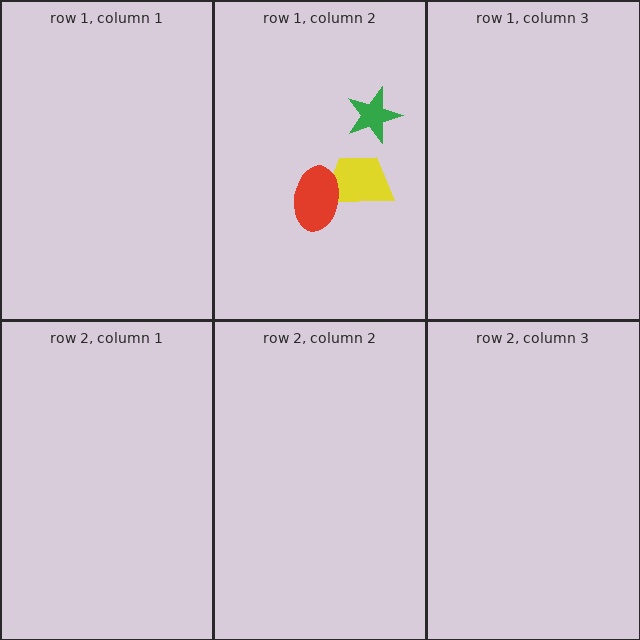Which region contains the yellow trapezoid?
The row 1, column 2 region.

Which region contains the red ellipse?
The row 1, column 2 region.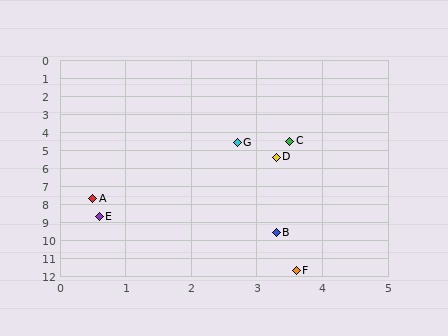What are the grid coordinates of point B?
Point B is at approximately (3.3, 9.6).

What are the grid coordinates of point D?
Point D is at approximately (3.3, 5.4).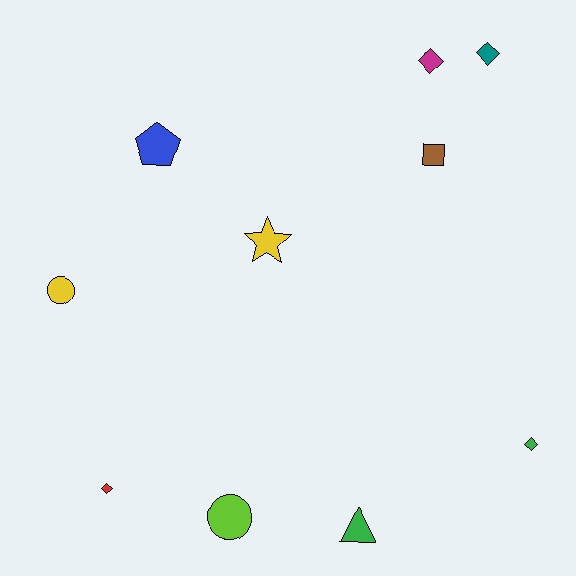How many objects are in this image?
There are 10 objects.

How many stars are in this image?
There is 1 star.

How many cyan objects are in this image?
There are no cyan objects.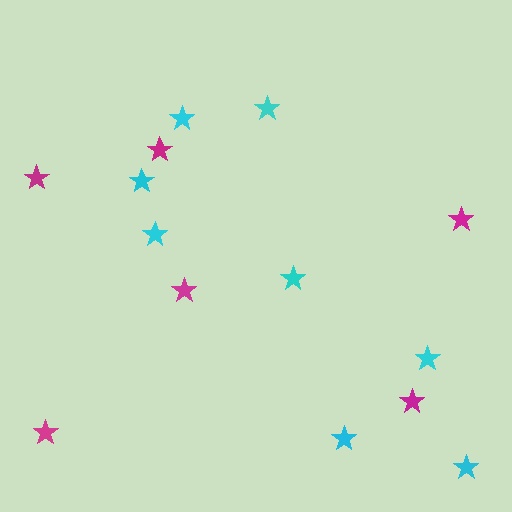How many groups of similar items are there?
There are 2 groups: one group of magenta stars (6) and one group of cyan stars (8).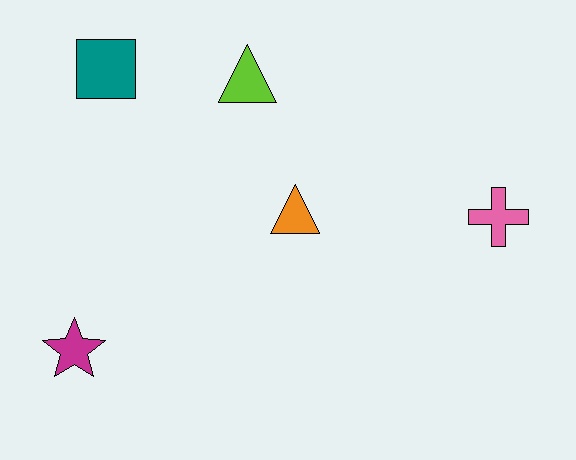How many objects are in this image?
There are 5 objects.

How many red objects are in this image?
There are no red objects.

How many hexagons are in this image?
There are no hexagons.